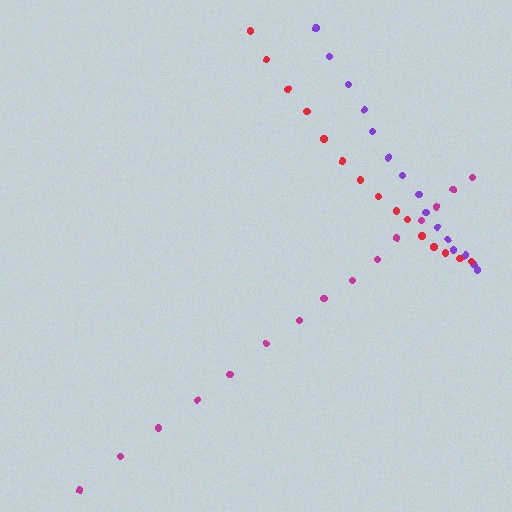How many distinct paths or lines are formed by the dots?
There are 3 distinct paths.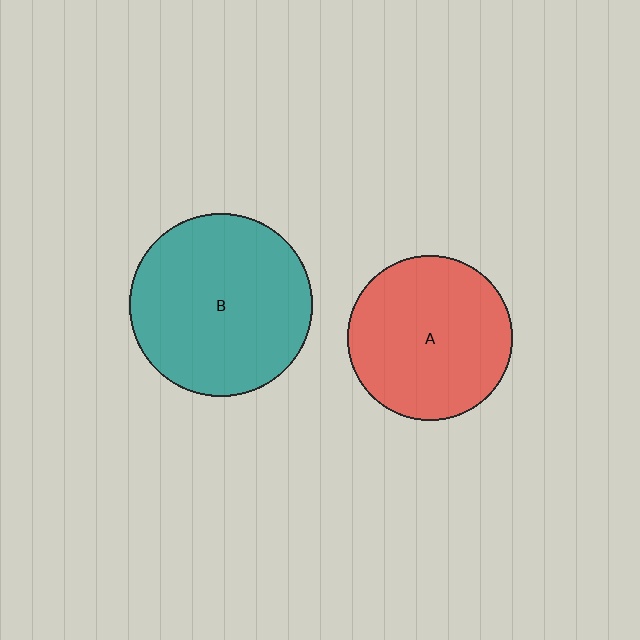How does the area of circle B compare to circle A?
Approximately 1.2 times.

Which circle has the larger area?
Circle B (teal).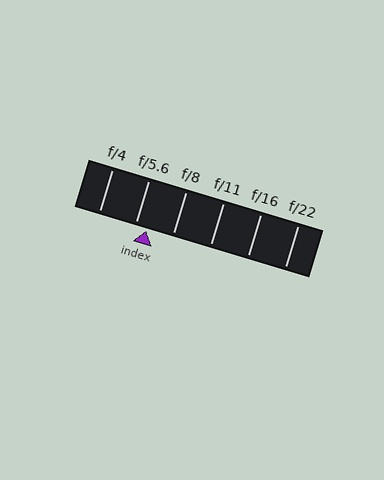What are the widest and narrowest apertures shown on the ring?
The widest aperture shown is f/4 and the narrowest is f/22.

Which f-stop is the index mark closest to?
The index mark is closest to f/5.6.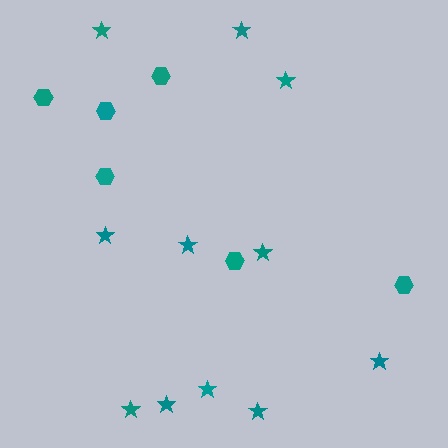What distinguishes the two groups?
There are 2 groups: one group of stars (11) and one group of hexagons (6).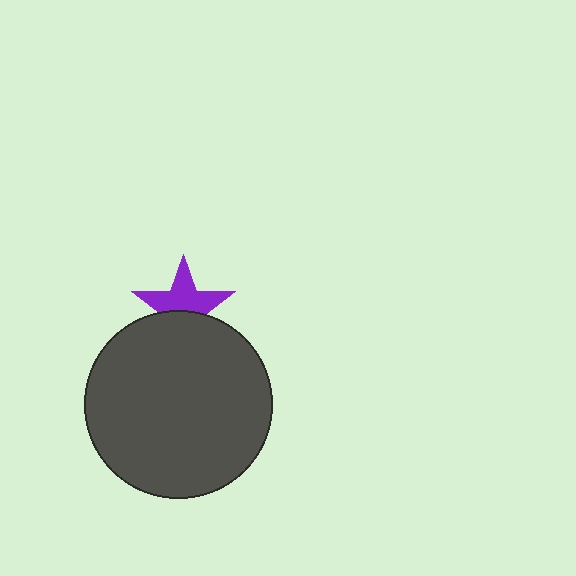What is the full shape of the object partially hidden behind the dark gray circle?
The partially hidden object is a purple star.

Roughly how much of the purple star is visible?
About half of it is visible (roughly 58%).